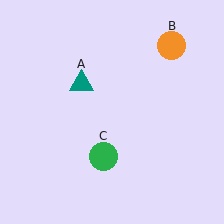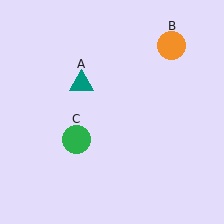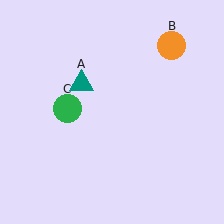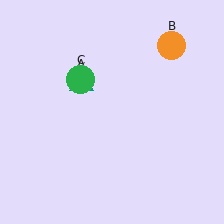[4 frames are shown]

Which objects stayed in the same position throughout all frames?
Teal triangle (object A) and orange circle (object B) remained stationary.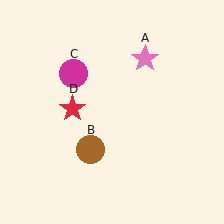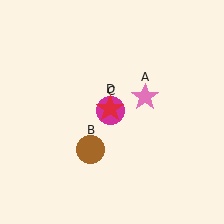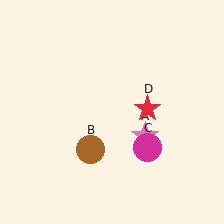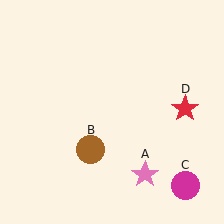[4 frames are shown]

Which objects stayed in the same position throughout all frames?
Brown circle (object B) remained stationary.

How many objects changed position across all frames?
3 objects changed position: pink star (object A), magenta circle (object C), red star (object D).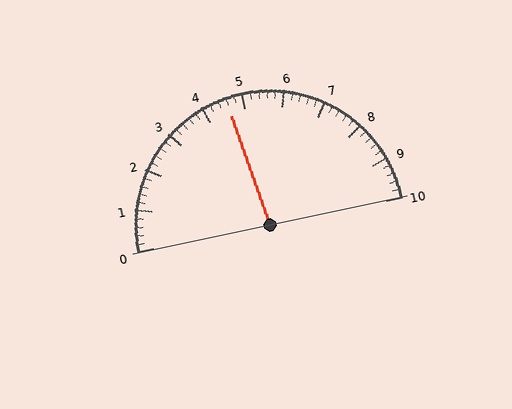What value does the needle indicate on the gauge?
The needle indicates approximately 4.6.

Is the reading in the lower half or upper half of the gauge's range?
The reading is in the lower half of the range (0 to 10).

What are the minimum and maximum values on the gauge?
The gauge ranges from 0 to 10.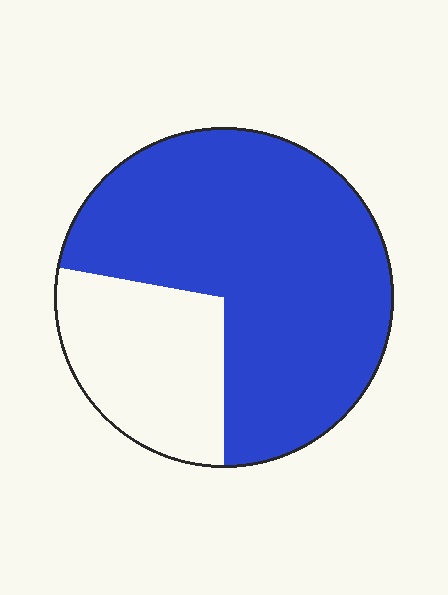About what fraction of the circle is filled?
About three quarters (3/4).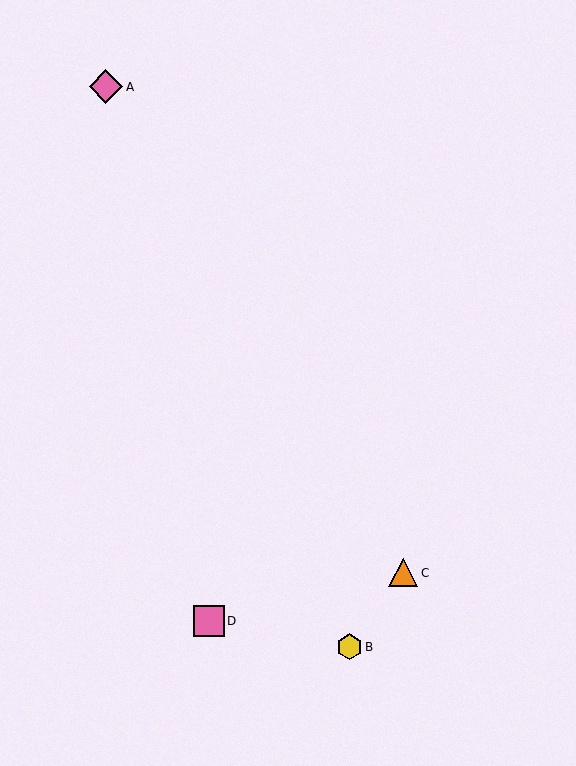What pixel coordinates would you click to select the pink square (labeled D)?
Click at (209, 621) to select the pink square D.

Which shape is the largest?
The pink diamond (labeled A) is the largest.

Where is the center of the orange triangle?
The center of the orange triangle is at (403, 573).